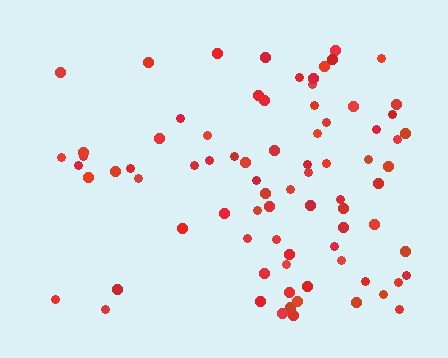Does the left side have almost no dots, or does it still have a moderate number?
Still a moderate number, just noticeably fewer than the right.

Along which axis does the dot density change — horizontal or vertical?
Horizontal.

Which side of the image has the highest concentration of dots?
The right.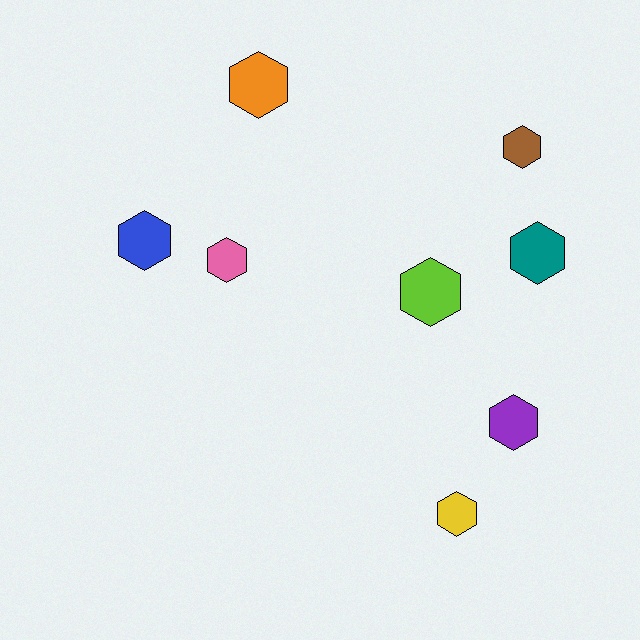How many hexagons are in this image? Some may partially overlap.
There are 8 hexagons.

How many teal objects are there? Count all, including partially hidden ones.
There is 1 teal object.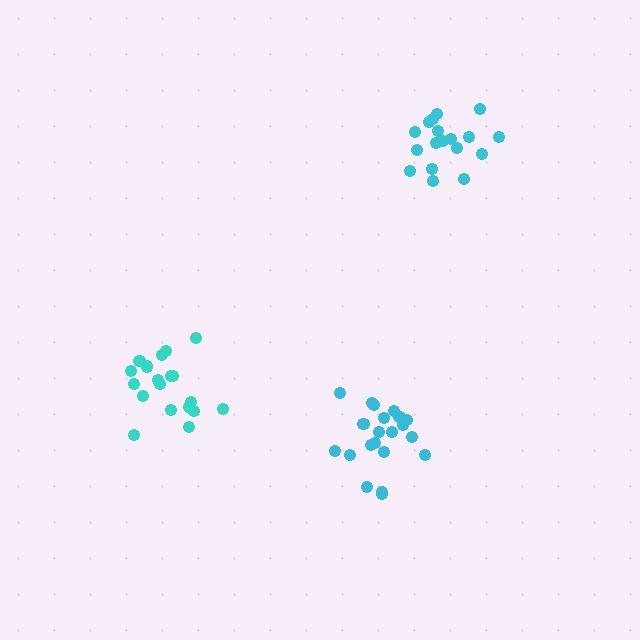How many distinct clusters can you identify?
There are 3 distinct clusters.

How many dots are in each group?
Group 1: 21 dots, Group 2: 18 dots, Group 3: 20 dots (59 total).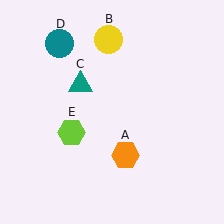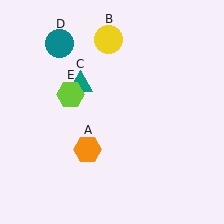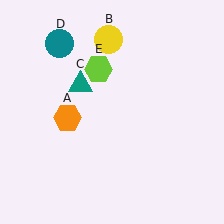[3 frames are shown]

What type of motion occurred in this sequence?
The orange hexagon (object A), lime hexagon (object E) rotated clockwise around the center of the scene.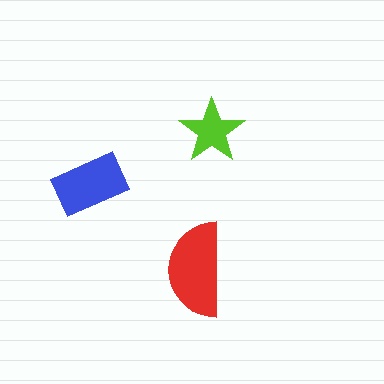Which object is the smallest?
The lime star.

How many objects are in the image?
There are 3 objects in the image.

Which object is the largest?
The red semicircle.